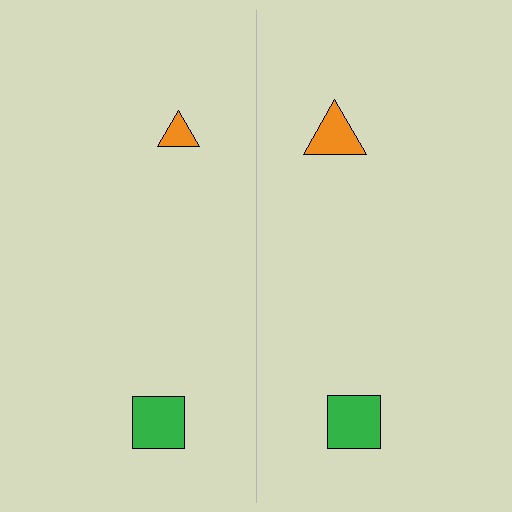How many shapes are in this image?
There are 4 shapes in this image.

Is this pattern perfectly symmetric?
No, the pattern is not perfectly symmetric. The orange triangle on the right side has a different size than its mirror counterpart.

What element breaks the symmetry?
The orange triangle on the right side has a different size than its mirror counterpart.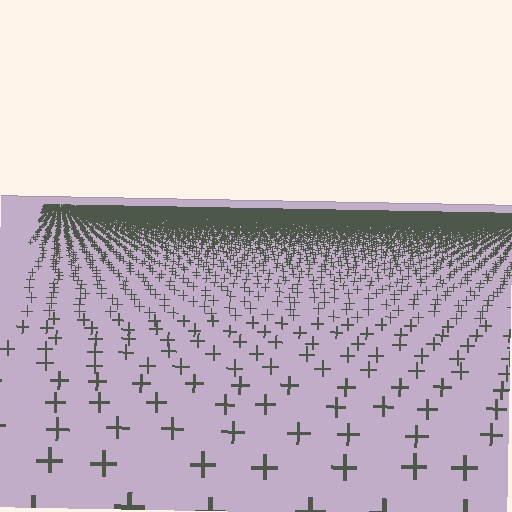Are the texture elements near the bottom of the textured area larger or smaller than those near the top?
Larger. Near the bottom, elements are closer to the viewer and appear at a bigger on-screen size.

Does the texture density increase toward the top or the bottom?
Density increases toward the top.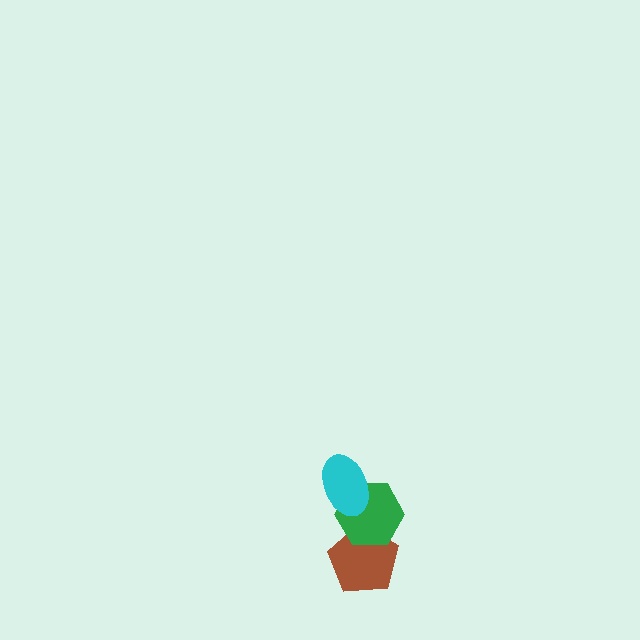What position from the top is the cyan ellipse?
The cyan ellipse is 1st from the top.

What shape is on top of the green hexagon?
The cyan ellipse is on top of the green hexagon.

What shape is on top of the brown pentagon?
The green hexagon is on top of the brown pentagon.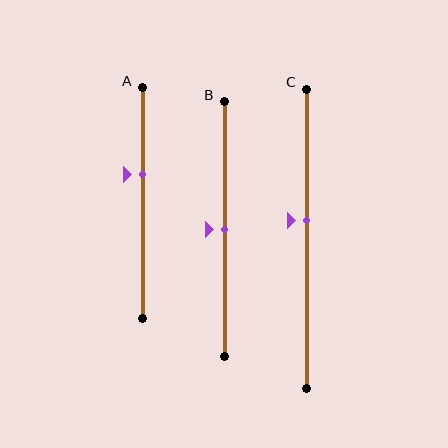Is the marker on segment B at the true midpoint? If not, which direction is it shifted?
Yes, the marker on segment B is at the true midpoint.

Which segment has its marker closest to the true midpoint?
Segment B has its marker closest to the true midpoint.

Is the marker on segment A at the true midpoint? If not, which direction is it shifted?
No, the marker on segment A is shifted upward by about 13% of the segment length.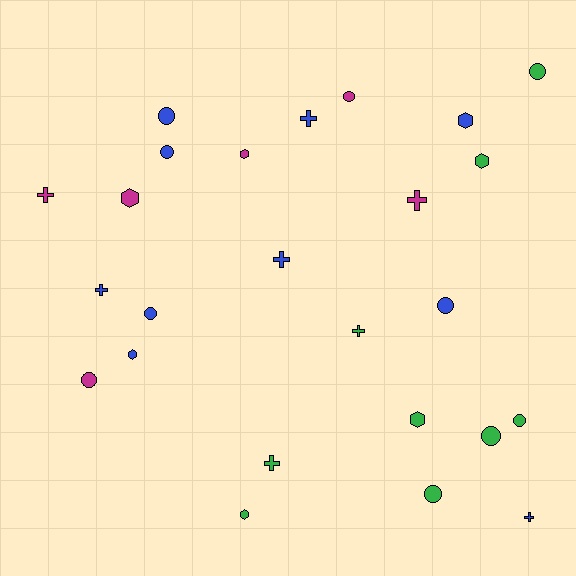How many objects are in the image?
There are 25 objects.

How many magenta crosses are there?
There are 2 magenta crosses.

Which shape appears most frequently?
Circle, with 10 objects.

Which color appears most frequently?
Blue, with 10 objects.